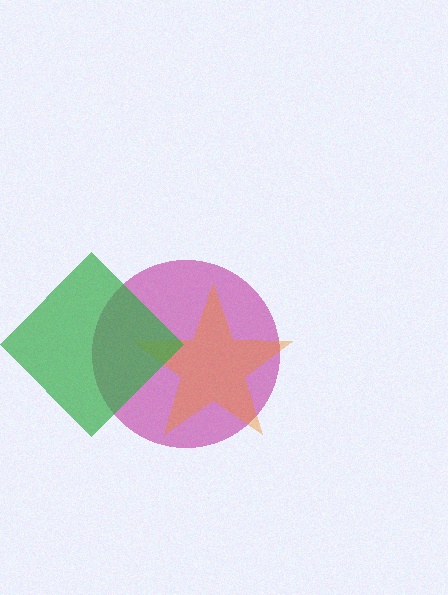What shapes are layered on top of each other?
The layered shapes are: a magenta circle, an orange star, a green diamond.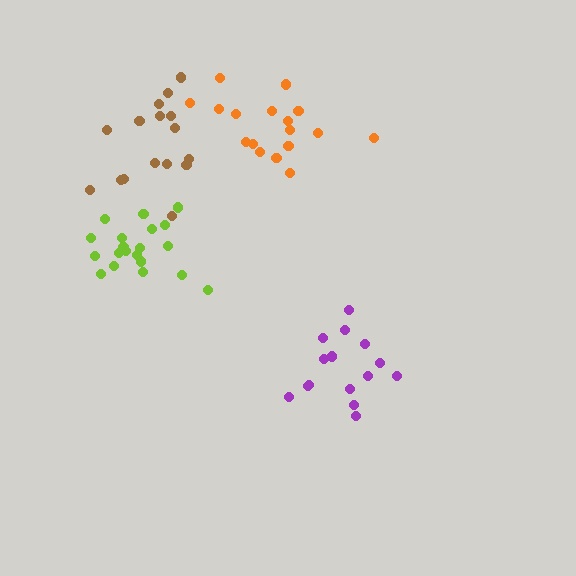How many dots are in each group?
Group 1: 17 dots, Group 2: 15 dots, Group 3: 16 dots, Group 4: 20 dots (68 total).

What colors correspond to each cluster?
The clusters are colored: orange, purple, brown, lime.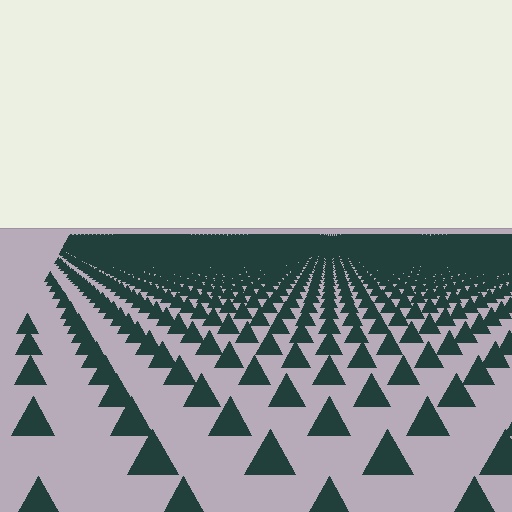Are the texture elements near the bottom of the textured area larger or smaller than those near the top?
Larger. Near the bottom, elements are closer to the viewer and appear at a bigger on-screen size.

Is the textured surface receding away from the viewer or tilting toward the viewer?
The surface is receding away from the viewer. Texture elements get smaller and denser toward the top.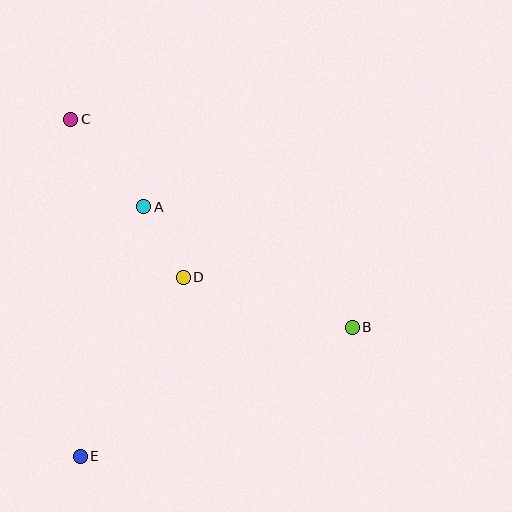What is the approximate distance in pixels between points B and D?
The distance between B and D is approximately 176 pixels.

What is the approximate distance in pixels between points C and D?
The distance between C and D is approximately 194 pixels.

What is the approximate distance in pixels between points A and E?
The distance between A and E is approximately 257 pixels.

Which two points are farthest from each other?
Points B and C are farthest from each other.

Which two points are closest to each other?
Points A and D are closest to each other.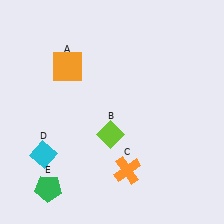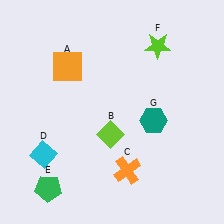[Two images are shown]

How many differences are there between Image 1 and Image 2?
There are 2 differences between the two images.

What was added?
A lime star (F), a teal hexagon (G) were added in Image 2.